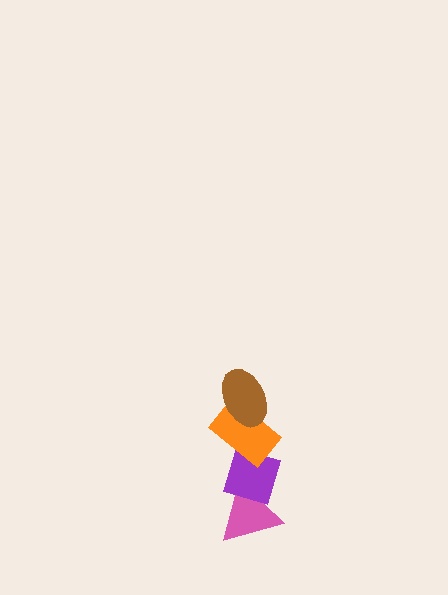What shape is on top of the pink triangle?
The purple diamond is on top of the pink triangle.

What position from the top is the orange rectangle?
The orange rectangle is 2nd from the top.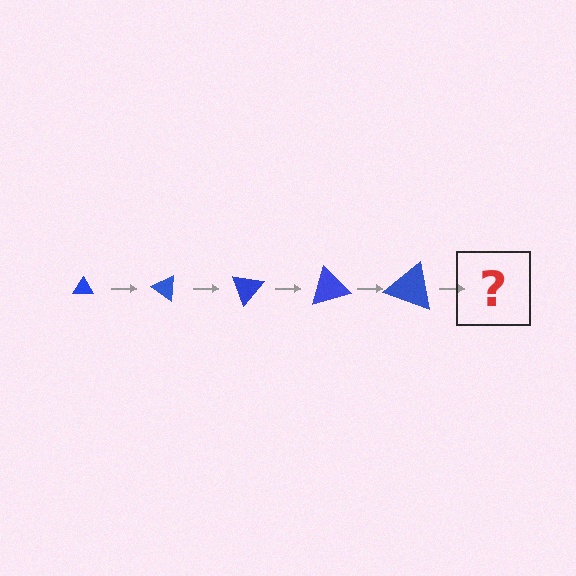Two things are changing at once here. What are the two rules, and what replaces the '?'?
The two rules are that the triangle grows larger each step and it rotates 35 degrees each step. The '?' should be a triangle, larger than the previous one and rotated 175 degrees from the start.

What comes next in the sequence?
The next element should be a triangle, larger than the previous one and rotated 175 degrees from the start.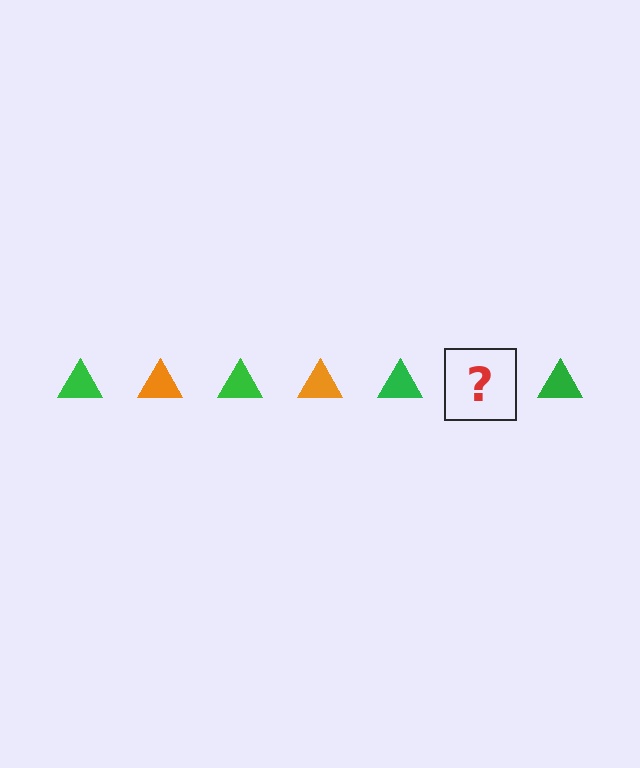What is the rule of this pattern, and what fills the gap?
The rule is that the pattern cycles through green, orange triangles. The gap should be filled with an orange triangle.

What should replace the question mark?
The question mark should be replaced with an orange triangle.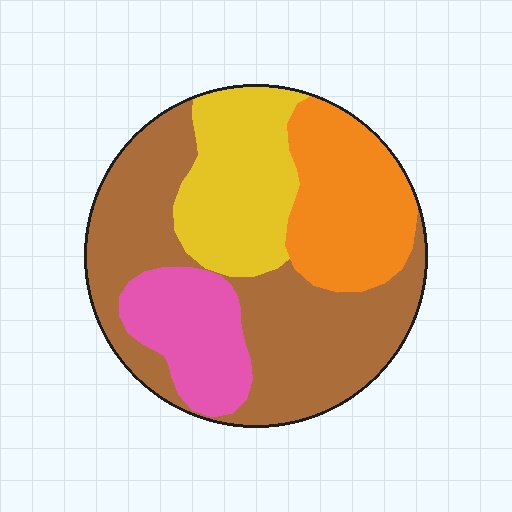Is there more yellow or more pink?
Yellow.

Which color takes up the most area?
Brown, at roughly 45%.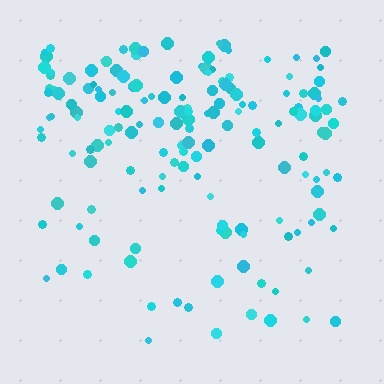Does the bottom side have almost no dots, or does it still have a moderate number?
Still a moderate number, just noticeably fewer than the top.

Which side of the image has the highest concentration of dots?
The top.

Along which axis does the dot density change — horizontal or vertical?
Vertical.